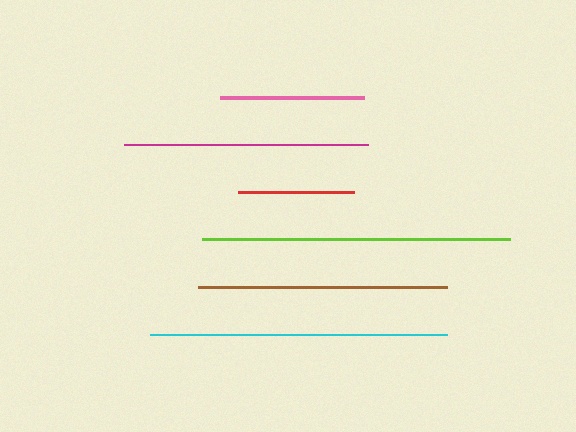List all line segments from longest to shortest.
From longest to shortest: lime, cyan, brown, magenta, pink, red.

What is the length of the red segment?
The red segment is approximately 116 pixels long.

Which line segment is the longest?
The lime line is the longest at approximately 308 pixels.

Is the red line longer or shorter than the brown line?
The brown line is longer than the red line.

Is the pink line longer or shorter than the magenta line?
The magenta line is longer than the pink line.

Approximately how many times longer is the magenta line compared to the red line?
The magenta line is approximately 2.1 times the length of the red line.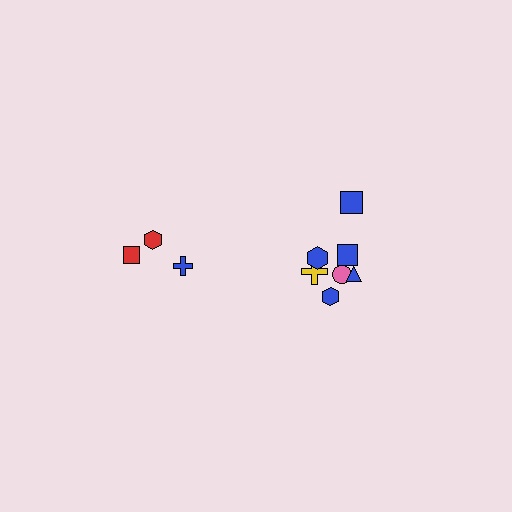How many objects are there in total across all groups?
There are 10 objects.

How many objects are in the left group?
There are 3 objects.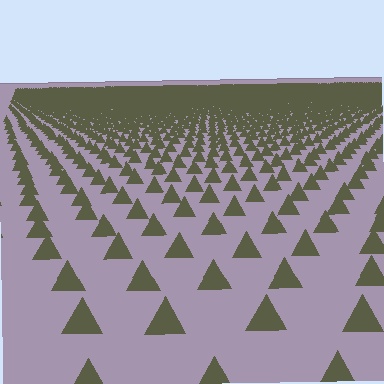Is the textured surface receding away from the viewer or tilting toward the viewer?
The surface is receding away from the viewer. Texture elements get smaller and denser toward the top.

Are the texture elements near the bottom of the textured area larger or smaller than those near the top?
Larger. Near the bottom, elements are closer to the viewer and appear at a bigger on-screen size.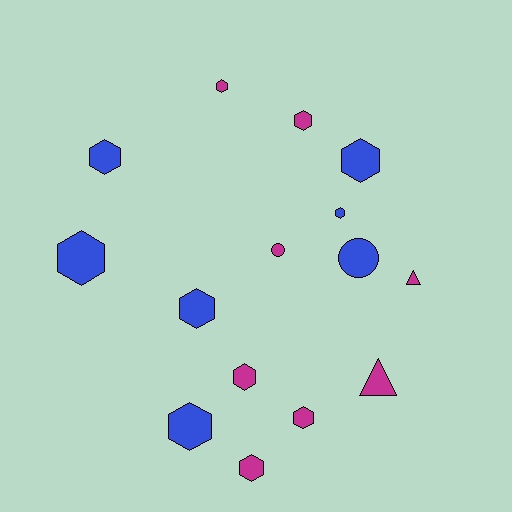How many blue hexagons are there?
There are 6 blue hexagons.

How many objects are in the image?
There are 15 objects.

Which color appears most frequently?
Magenta, with 8 objects.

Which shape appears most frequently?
Hexagon, with 11 objects.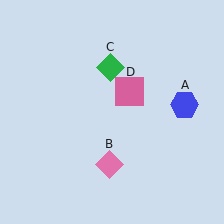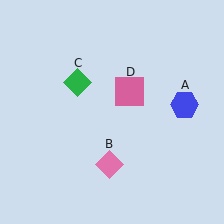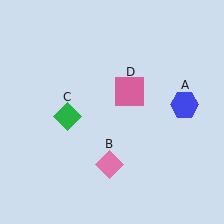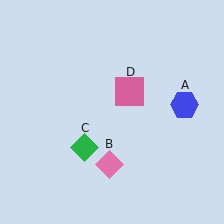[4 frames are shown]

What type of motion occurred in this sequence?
The green diamond (object C) rotated counterclockwise around the center of the scene.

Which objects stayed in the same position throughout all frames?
Blue hexagon (object A) and pink diamond (object B) and pink square (object D) remained stationary.